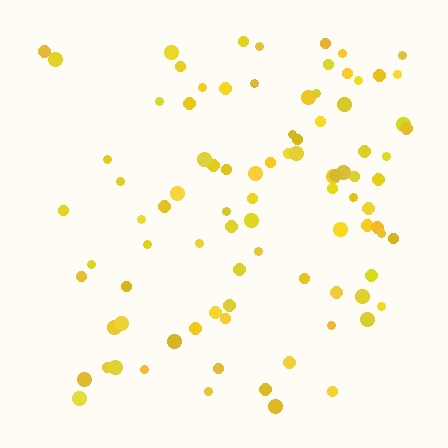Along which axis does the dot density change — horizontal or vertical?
Horizontal.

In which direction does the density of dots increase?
From left to right, with the right side densest.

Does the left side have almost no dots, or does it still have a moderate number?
Still a moderate number, just noticeably fewer than the right.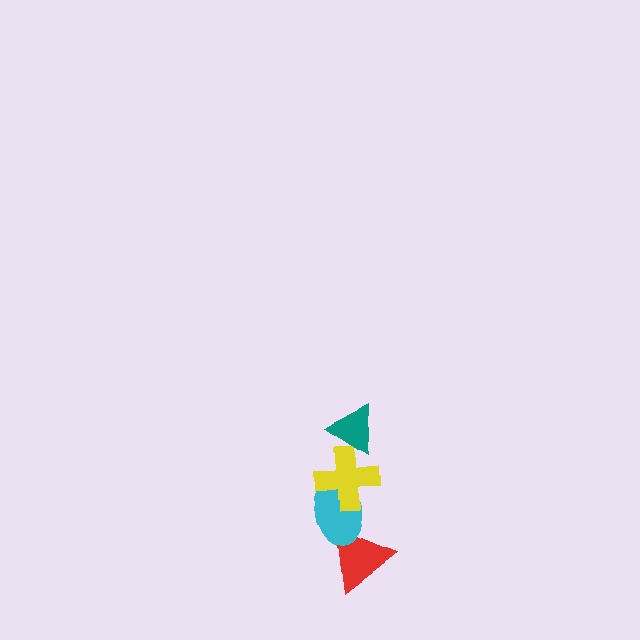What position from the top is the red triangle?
The red triangle is 4th from the top.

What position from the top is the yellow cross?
The yellow cross is 2nd from the top.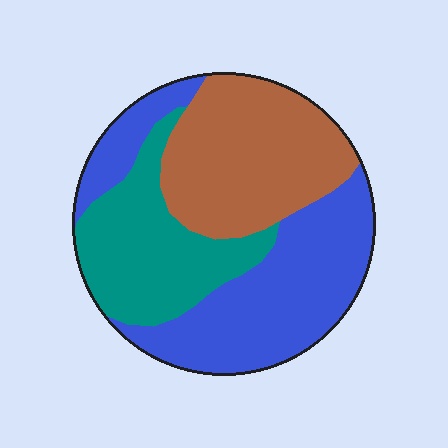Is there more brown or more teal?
Brown.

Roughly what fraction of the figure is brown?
Brown covers 33% of the figure.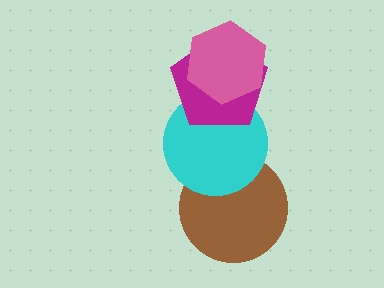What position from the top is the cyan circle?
The cyan circle is 3rd from the top.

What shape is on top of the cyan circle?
The magenta pentagon is on top of the cyan circle.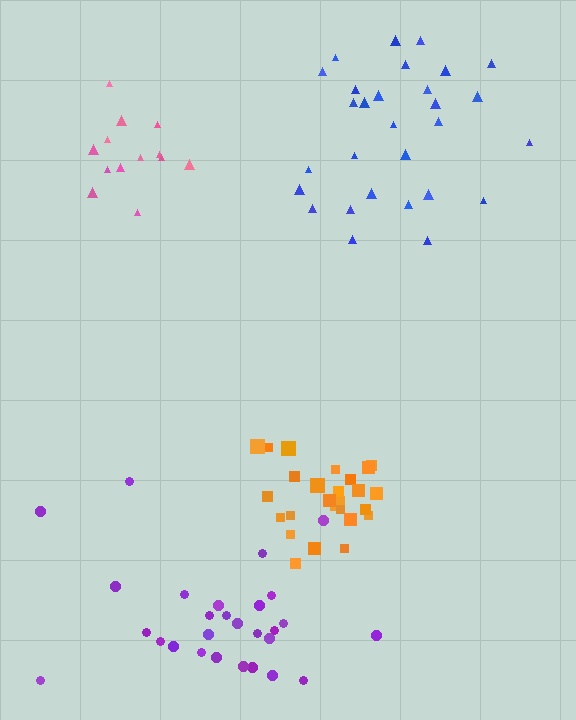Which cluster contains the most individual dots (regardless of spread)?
Blue (29).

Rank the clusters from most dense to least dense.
orange, pink, blue, purple.